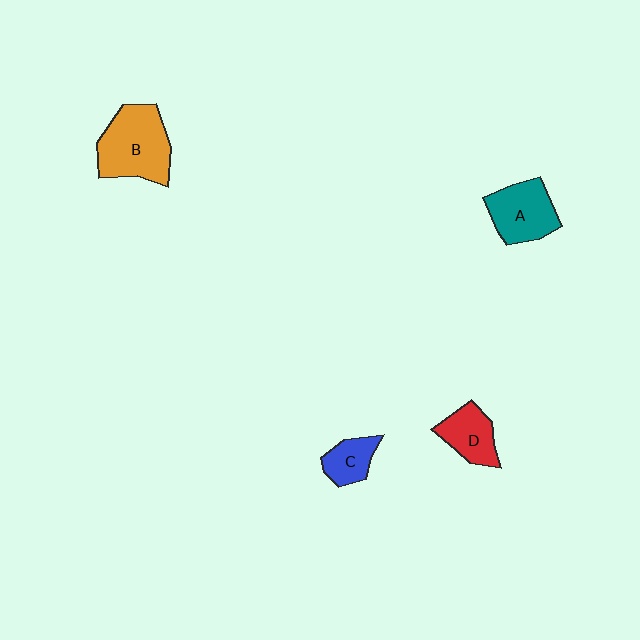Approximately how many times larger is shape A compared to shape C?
Approximately 1.7 times.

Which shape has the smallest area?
Shape C (blue).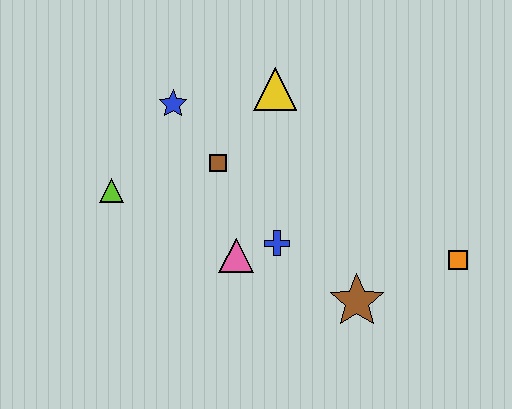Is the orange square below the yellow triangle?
Yes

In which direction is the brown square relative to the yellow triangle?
The brown square is below the yellow triangle.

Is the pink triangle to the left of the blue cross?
Yes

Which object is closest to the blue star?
The brown square is closest to the blue star.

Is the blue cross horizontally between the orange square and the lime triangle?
Yes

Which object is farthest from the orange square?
The lime triangle is farthest from the orange square.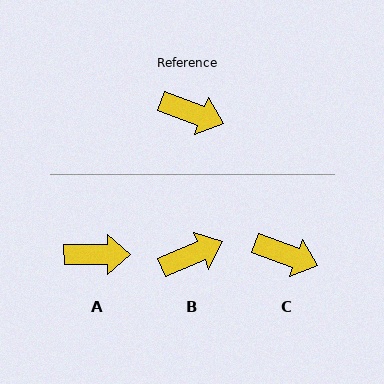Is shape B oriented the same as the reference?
No, it is off by about 43 degrees.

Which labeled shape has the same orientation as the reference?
C.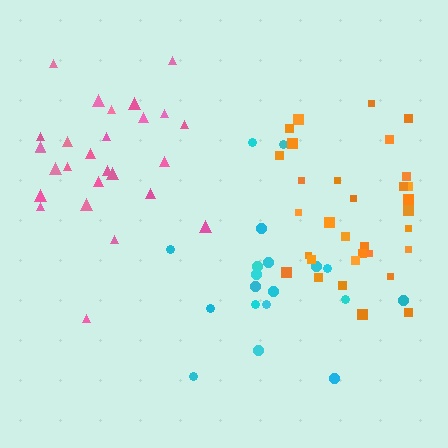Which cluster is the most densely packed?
Orange.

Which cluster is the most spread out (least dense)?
Cyan.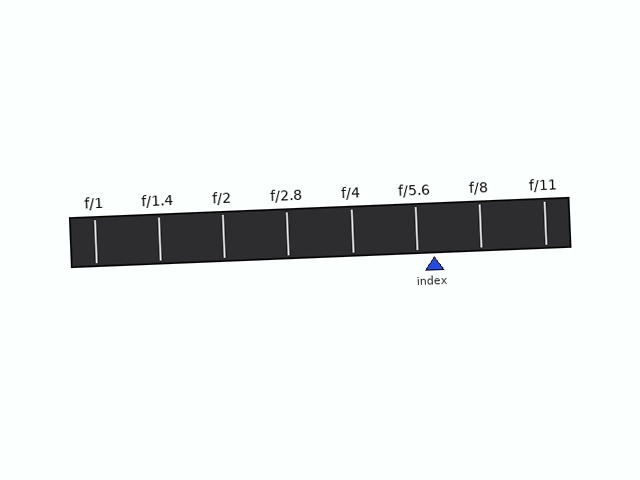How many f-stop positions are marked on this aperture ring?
There are 8 f-stop positions marked.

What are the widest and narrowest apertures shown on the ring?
The widest aperture shown is f/1 and the narrowest is f/11.